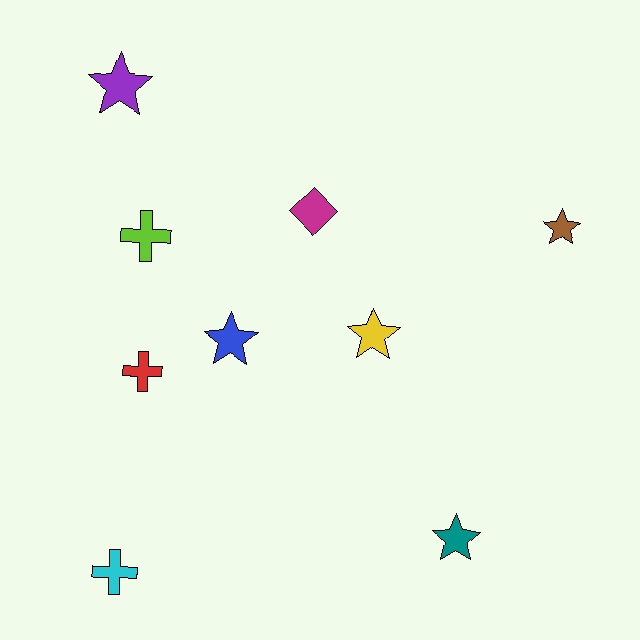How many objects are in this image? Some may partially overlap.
There are 9 objects.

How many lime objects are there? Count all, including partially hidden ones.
There is 1 lime object.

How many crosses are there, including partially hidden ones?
There are 3 crosses.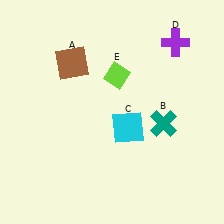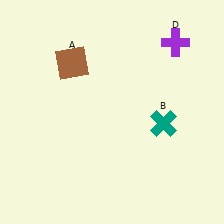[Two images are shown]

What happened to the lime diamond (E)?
The lime diamond (E) was removed in Image 2. It was in the top-right area of Image 1.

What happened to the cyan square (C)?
The cyan square (C) was removed in Image 2. It was in the bottom-right area of Image 1.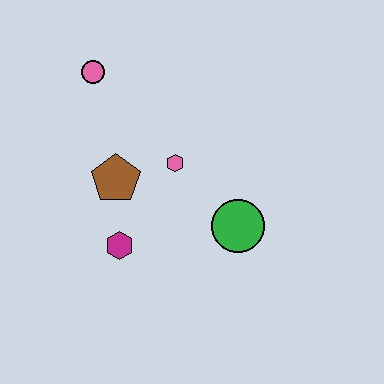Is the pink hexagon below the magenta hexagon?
No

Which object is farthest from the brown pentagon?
The green circle is farthest from the brown pentagon.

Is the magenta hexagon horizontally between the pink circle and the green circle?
Yes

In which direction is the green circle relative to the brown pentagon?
The green circle is to the right of the brown pentagon.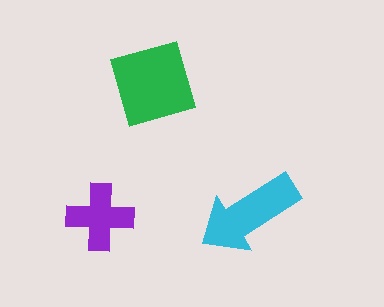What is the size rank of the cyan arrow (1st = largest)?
2nd.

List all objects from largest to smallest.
The green diamond, the cyan arrow, the purple cross.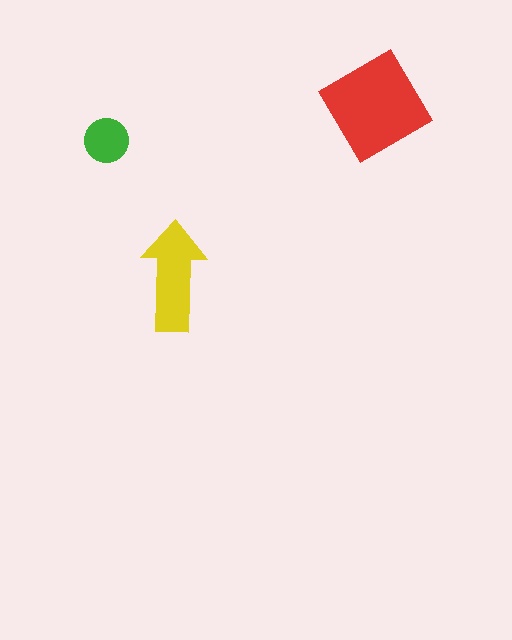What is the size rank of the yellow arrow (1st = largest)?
2nd.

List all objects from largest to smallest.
The red diamond, the yellow arrow, the green circle.